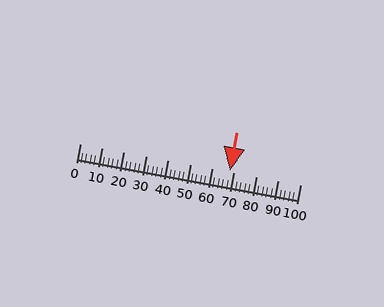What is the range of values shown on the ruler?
The ruler shows values from 0 to 100.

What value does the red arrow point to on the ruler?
The red arrow points to approximately 68.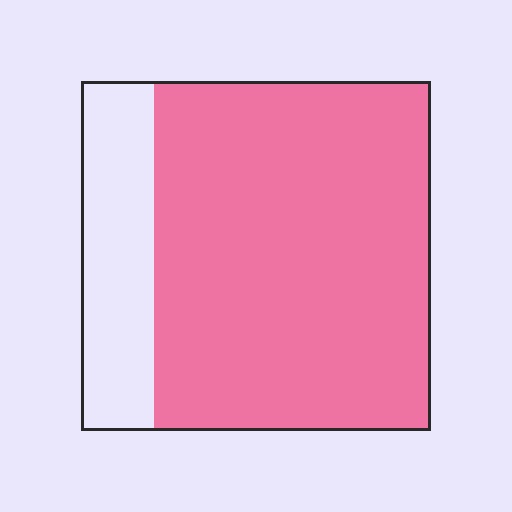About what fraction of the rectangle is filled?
About four fifths (4/5).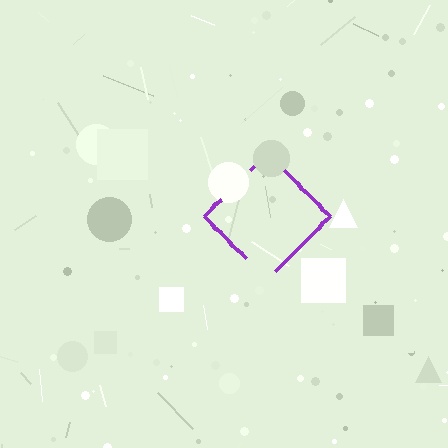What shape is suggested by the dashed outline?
The dashed outline suggests a diamond.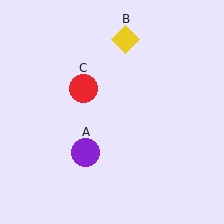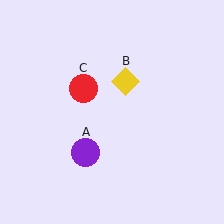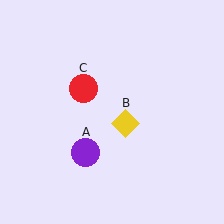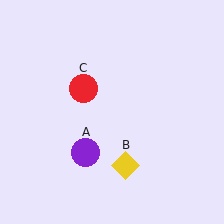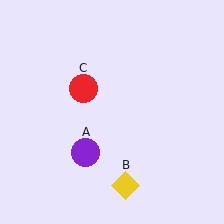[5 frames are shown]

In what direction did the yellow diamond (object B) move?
The yellow diamond (object B) moved down.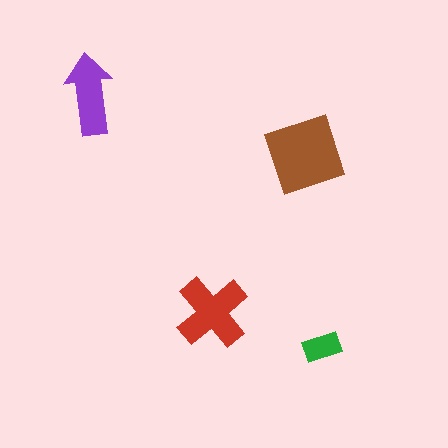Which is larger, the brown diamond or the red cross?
The brown diamond.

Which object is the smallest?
The green rectangle.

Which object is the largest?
The brown diamond.